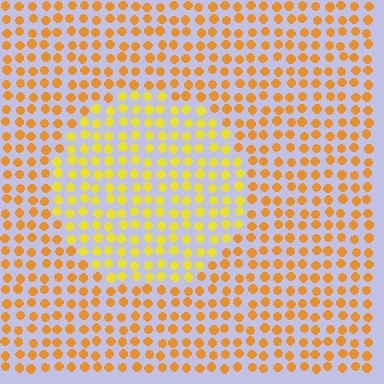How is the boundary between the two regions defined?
The boundary is defined purely by a slight shift in hue (about 26 degrees). Spacing, size, and orientation are identical on both sides.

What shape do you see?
I see a circle.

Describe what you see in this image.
The image is filled with small orange elements in a uniform arrangement. A circle-shaped region is visible where the elements are tinted to a slightly different hue, forming a subtle color boundary.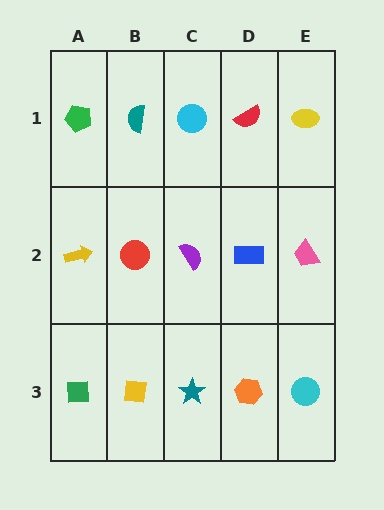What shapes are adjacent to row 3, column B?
A red circle (row 2, column B), a green square (row 3, column A), a teal star (row 3, column C).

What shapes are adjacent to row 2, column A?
A green pentagon (row 1, column A), a green square (row 3, column A), a red circle (row 2, column B).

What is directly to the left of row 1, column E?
A red semicircle.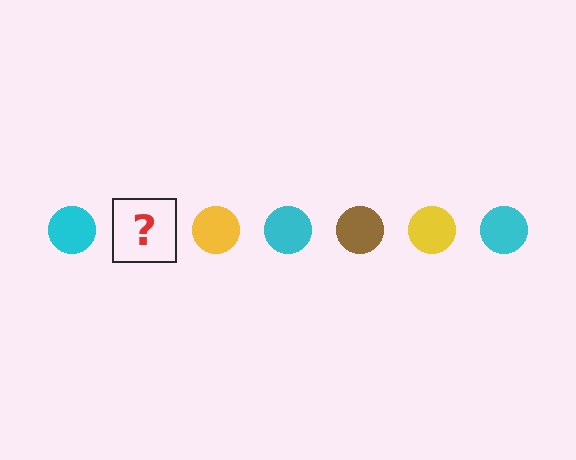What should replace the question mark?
The question mark should be replaced with a brown circle.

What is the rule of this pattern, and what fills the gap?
The rule is that the pattern cycles through cyan, brown, yellow circles. The gap should be filled with a brown circle.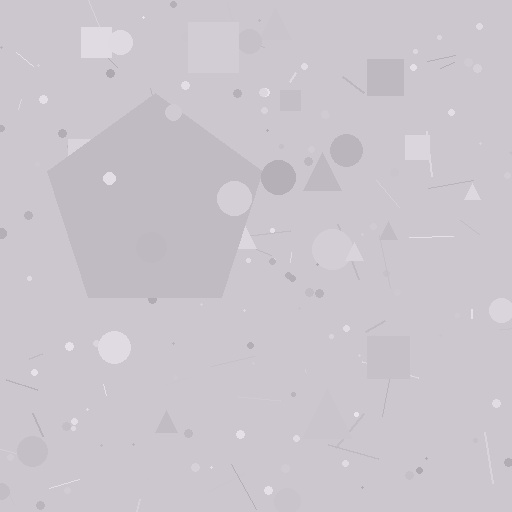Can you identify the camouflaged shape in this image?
The camouflaged shape is a pentagon.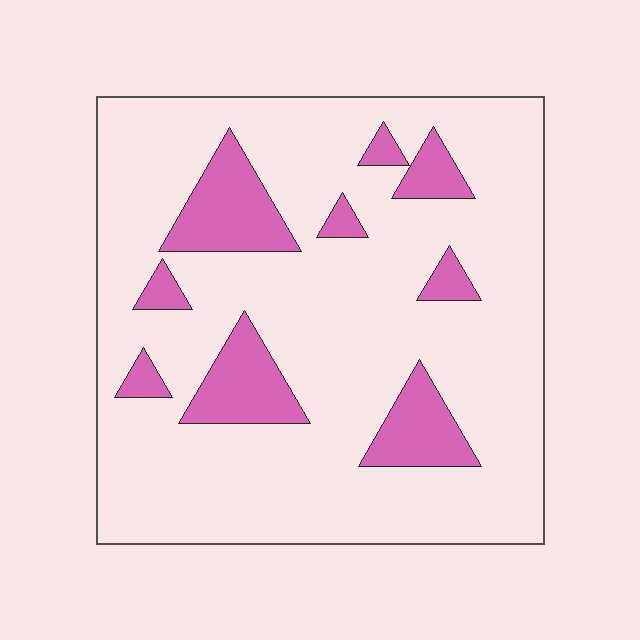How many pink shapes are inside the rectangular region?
9.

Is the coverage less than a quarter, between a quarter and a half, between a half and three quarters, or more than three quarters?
Less than a quarter.